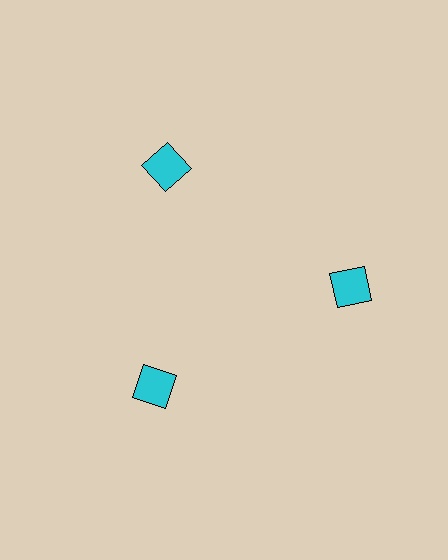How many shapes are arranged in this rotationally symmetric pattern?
There are 3 shapes, arranged in 3 groups of 1.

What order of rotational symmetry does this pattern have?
This pattern has 3-fold rotational symmetry.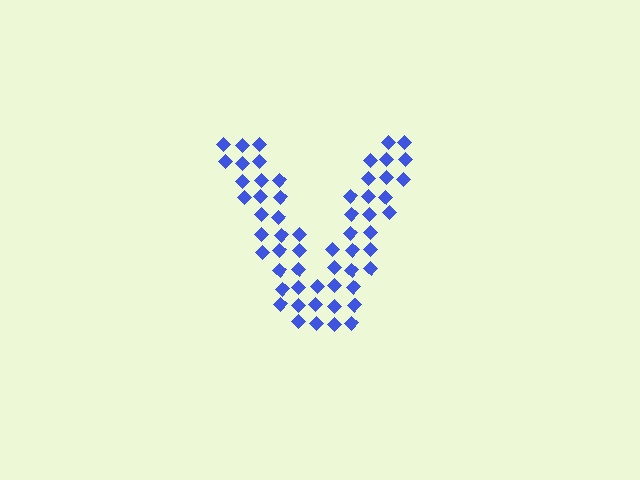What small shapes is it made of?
It is made of small diamonds.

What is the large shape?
The large shape is the letter V.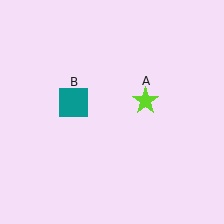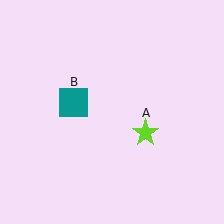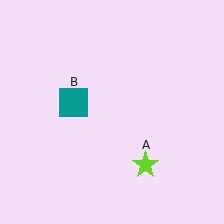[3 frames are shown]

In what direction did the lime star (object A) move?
The lime star (object A) moved down.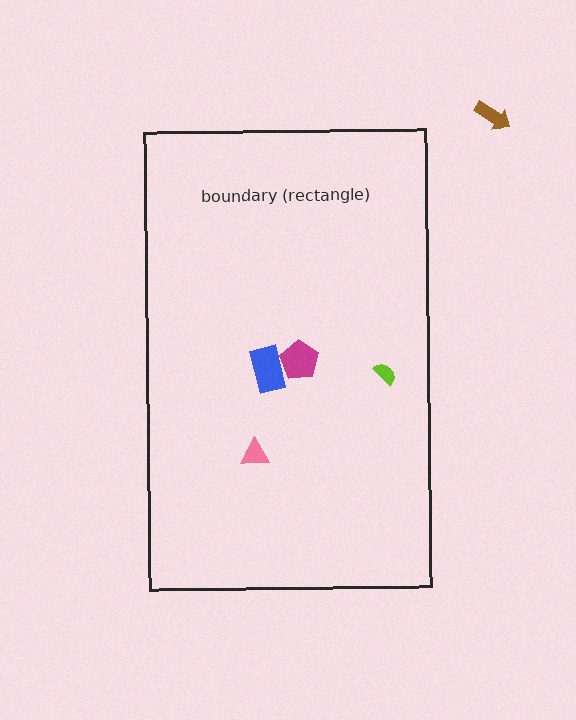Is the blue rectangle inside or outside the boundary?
Inside.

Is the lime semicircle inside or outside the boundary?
Inside.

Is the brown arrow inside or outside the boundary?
Outside.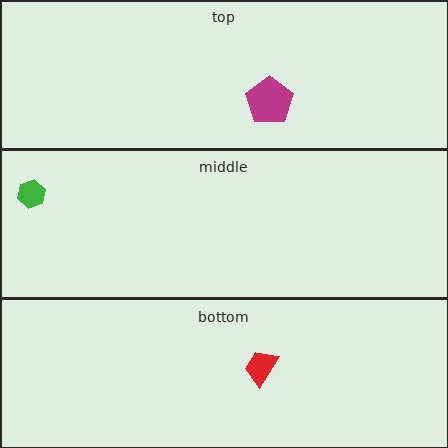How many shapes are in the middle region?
1.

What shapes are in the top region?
The magenta pentagon.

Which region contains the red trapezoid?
The bottom region.